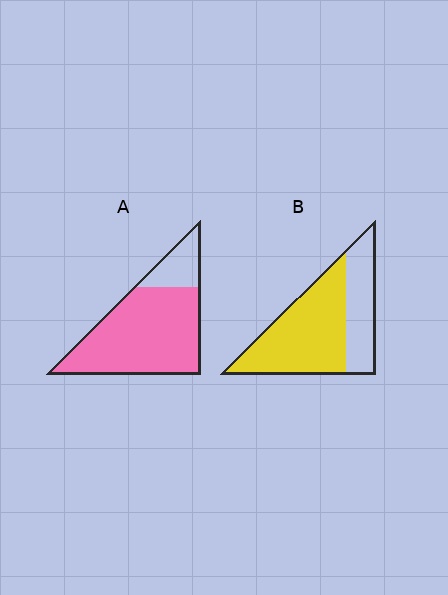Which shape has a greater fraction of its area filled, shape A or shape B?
Shape A.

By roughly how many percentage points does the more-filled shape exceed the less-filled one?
By roughly 15 percentage points (A over B).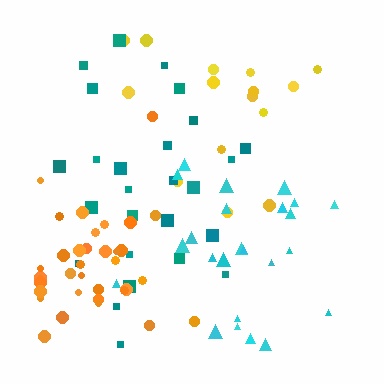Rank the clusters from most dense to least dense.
orange, teal, cyan, yellow.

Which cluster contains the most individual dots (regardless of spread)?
Orange (35).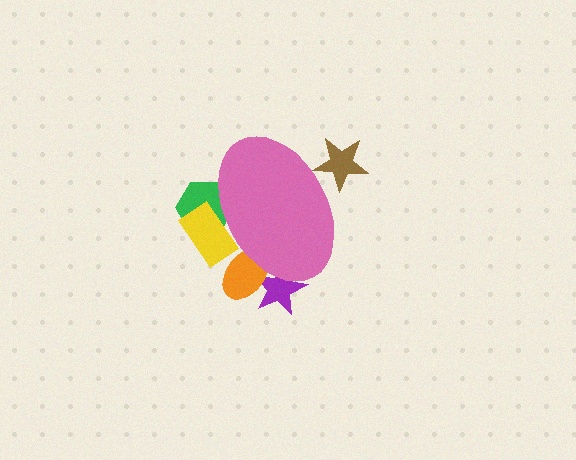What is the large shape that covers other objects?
A pink ellipse.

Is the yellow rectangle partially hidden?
Yes, the yellow rectangle is partially hidden behind the pink ellipse.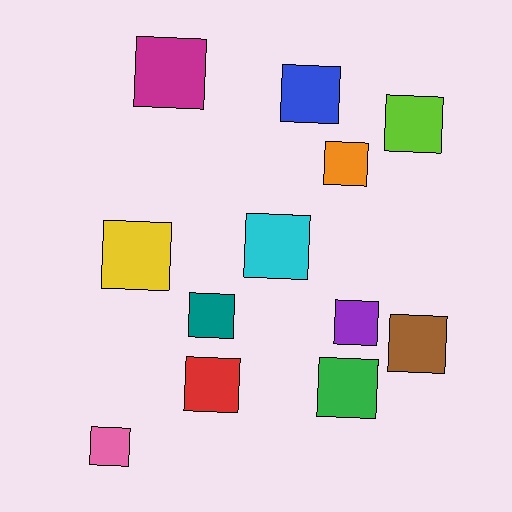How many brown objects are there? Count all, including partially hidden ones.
There is 1 brown object.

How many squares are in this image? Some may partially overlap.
There are 12 squares.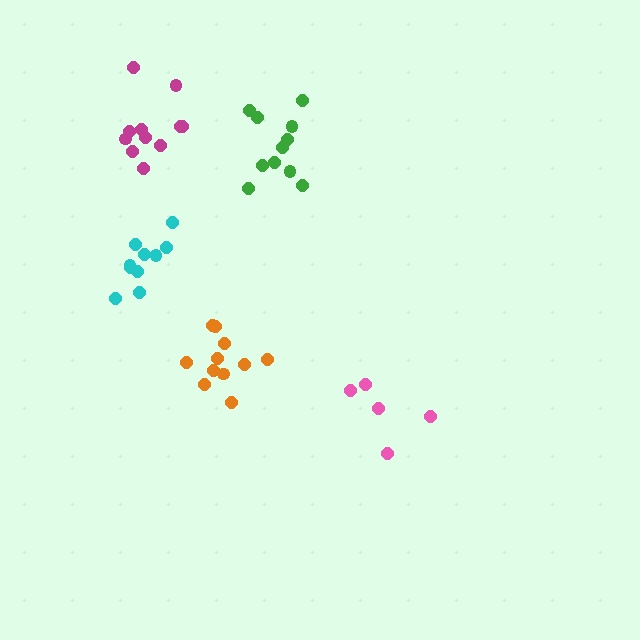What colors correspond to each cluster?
The clusters are colored: cyan, pink, orange, green, magenta.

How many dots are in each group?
Group 1: 10 dots, Group 2: 5 dots, Group 3: 11 dots, Group 4: 11 dots, Group 5: 11 dots (48 total).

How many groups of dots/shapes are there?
There are 5 groups.